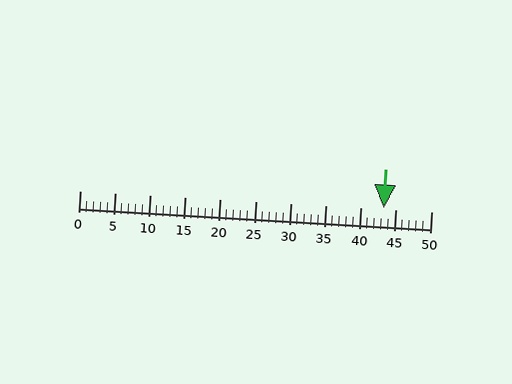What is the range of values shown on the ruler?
The ruler shows values from 0 to 50.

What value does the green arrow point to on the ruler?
The green arrow points to approximately 43.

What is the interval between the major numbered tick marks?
The major tick marks are spaced 5 units apart.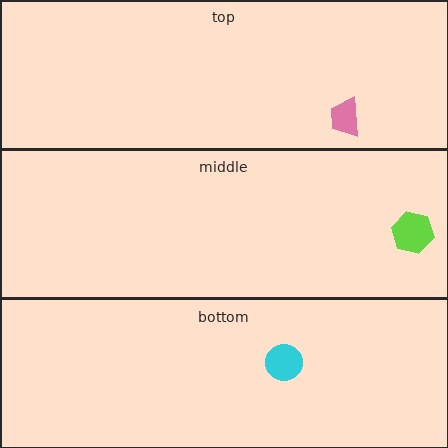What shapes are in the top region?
The pink trapezoid.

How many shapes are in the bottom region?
1.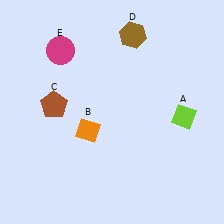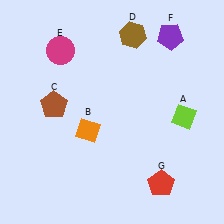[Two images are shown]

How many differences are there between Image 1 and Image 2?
There are 2 differences between the two images.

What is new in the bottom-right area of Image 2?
A red pentagon (G) was added in the bottom-right area of Image 2.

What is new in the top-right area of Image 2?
A purple pentagon (F) was added in the top-right area of Image 2.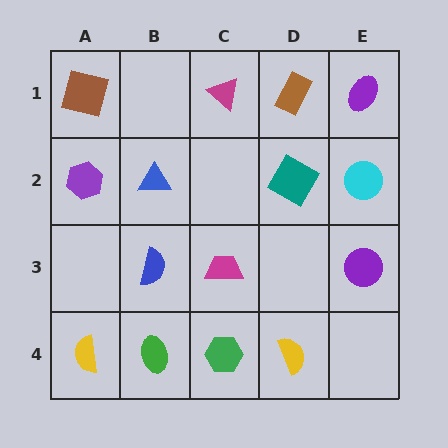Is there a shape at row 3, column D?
No, that cell is empty.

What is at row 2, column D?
A teal square.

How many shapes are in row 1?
4 shapes.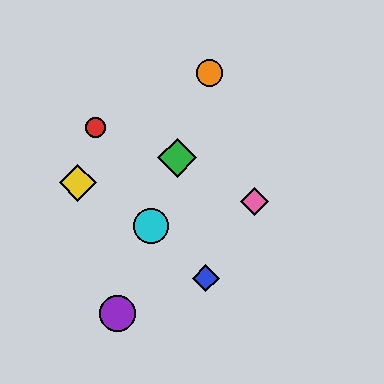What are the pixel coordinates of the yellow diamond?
The yellow diamond is at (78, 183).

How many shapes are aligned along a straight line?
4 shapes (the green diamond, the purple circle, the orange circle, the cyan circle) are aligned along a straight line.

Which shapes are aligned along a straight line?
The green diamond, the purple circle, the orange circle, the cyan circle are aligned along a straight line.